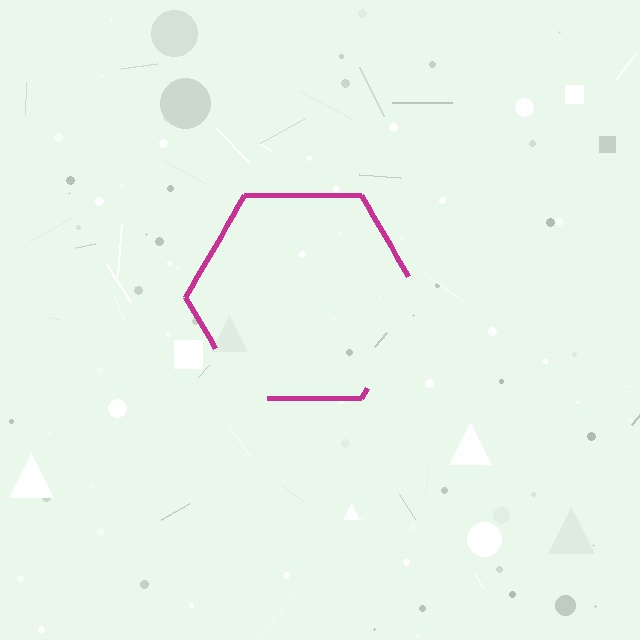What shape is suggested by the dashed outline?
The dashed outline suggests a hexagon.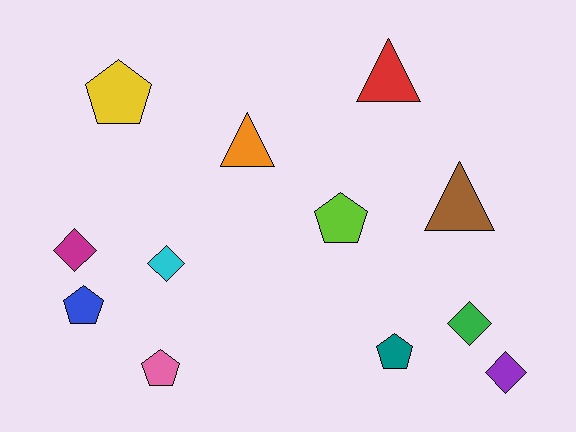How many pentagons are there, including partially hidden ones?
There are 5 pentagons.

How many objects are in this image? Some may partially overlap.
There are 12 objects.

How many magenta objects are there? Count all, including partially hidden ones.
There is 1 magenta object.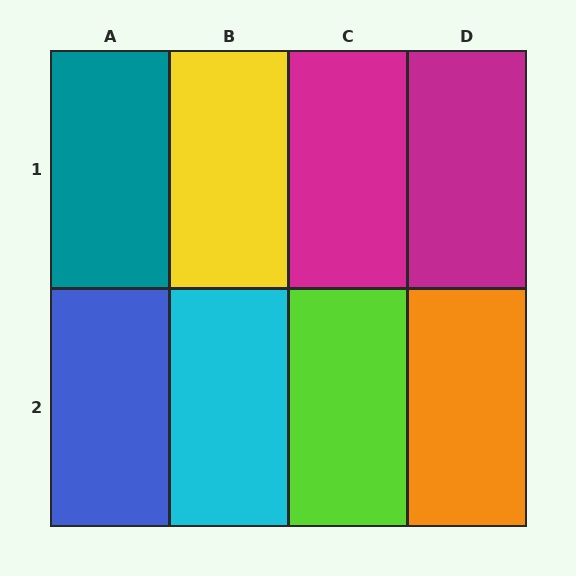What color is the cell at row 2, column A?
Blue.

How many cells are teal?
1 cell is teal.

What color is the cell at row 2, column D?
Orange.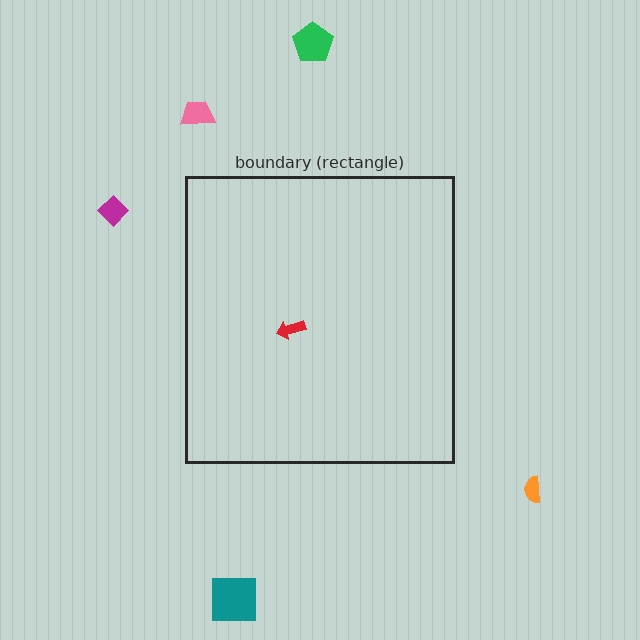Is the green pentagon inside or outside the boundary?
Outside.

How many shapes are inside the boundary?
1 inside, 5 outside.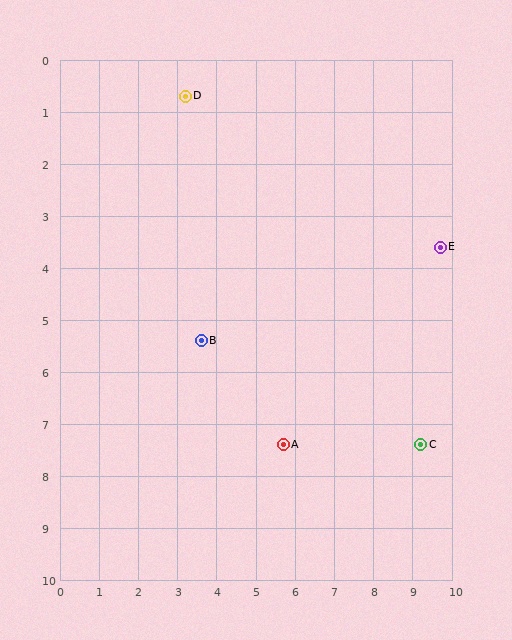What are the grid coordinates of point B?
Point B is at approximately (3.6, 5.4).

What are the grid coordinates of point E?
Point E is at approximately (9.7, 3.6).